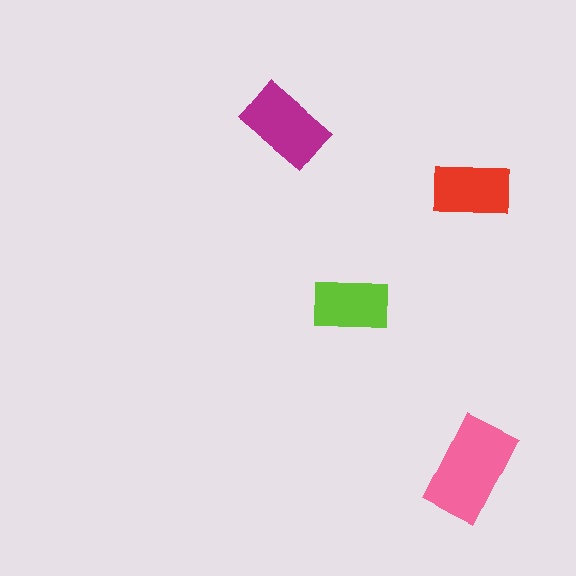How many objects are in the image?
There are 4 objects in the image.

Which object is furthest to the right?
The pink rectangle is rightmost.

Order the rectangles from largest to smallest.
the pink one, the magenta one, the red one, the lime one.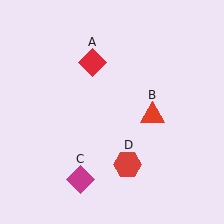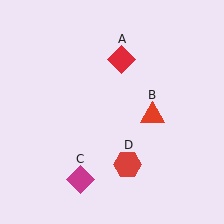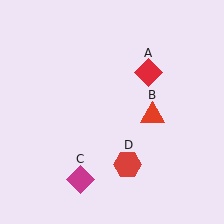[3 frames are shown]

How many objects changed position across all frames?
1 object changed position: red diamond (object A).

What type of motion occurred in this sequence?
The red diamond (object A) rotated clockwise around the center of the scene.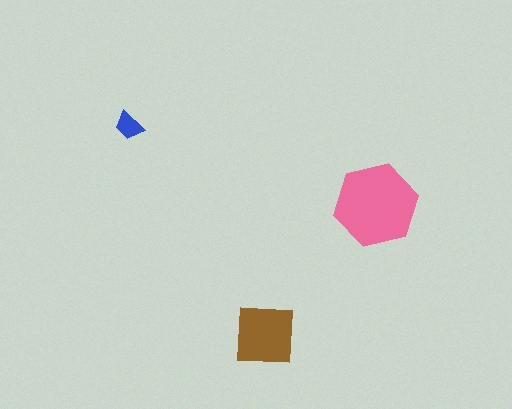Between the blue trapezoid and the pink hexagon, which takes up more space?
The pink hexagon.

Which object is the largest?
The pink hexagon.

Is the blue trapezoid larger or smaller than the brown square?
Smaller.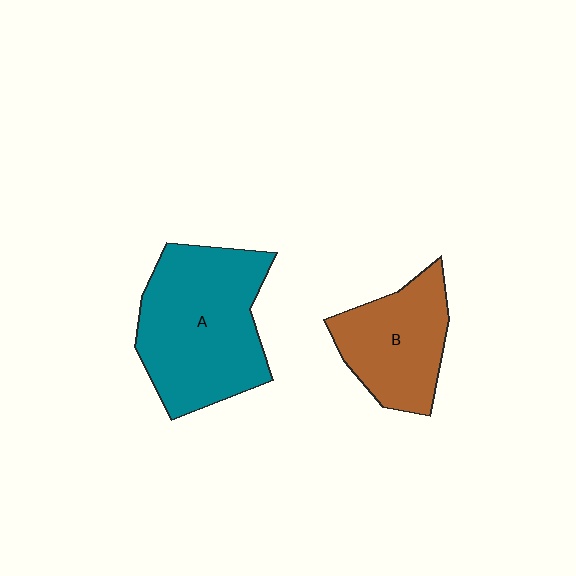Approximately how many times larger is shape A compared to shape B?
Approximately 1.6 times.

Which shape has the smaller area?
Shape B (brown).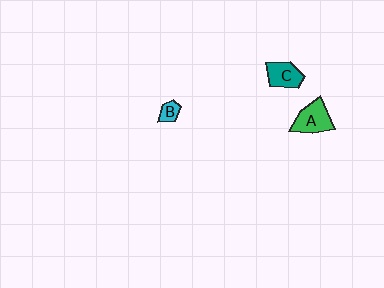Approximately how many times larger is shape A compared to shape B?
Approximately 2.7 times.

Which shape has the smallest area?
Shape B (cyan).